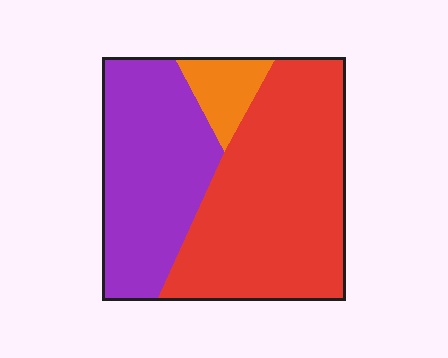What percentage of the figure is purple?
Purple takes up between a quarter and a half of the figure.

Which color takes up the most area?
Red, at roughly 55%.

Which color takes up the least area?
Orange, at roughly 10%.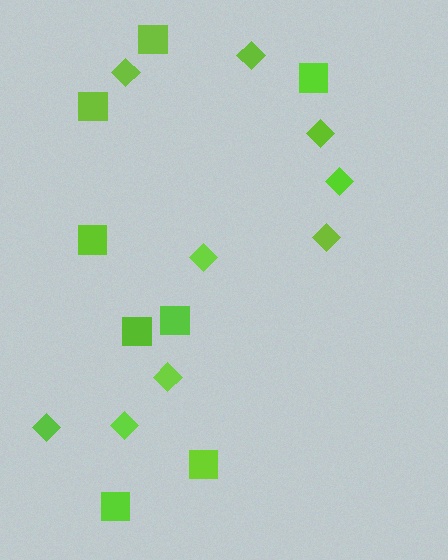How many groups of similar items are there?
There are 2 groups: one group of diamonds (9) and one group of squares (8).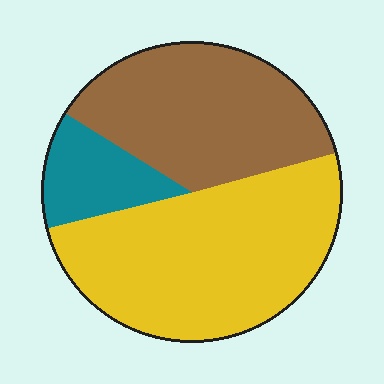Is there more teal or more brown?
Brown.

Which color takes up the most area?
Yellow, at roughly 50%.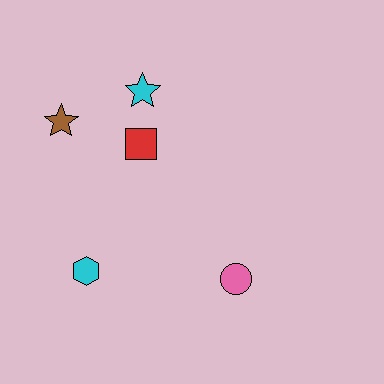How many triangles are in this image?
There are no triangles.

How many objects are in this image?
There are 5 objects.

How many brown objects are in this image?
There is 1 brown object.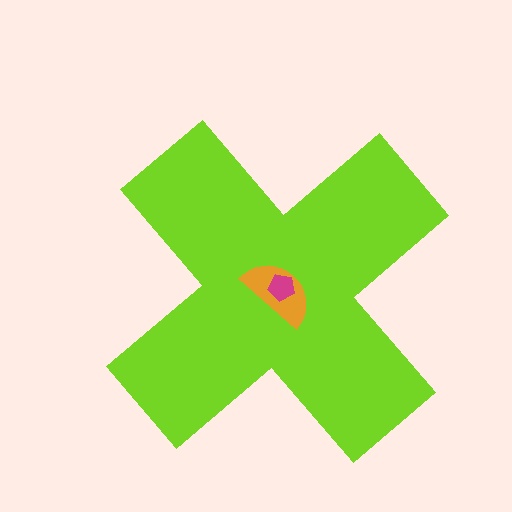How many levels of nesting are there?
3.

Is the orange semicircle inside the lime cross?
Yes.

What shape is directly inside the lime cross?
The orange semicircle.